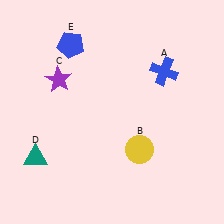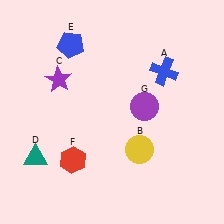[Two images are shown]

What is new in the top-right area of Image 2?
A purple circle (G) was added in the top-right area of Image 2.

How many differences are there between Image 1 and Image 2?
There are 2 differences between the two images.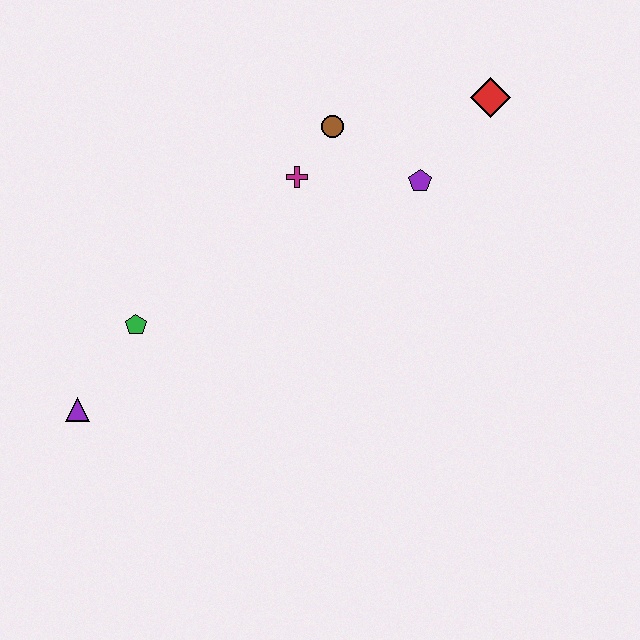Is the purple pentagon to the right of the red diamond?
No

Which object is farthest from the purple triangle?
The red diamond is farthest from the purple triangle.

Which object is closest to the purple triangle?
The green pentagon is closest to the purple triangle.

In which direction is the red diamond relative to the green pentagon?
The red diamond is to the right of the green pentagon.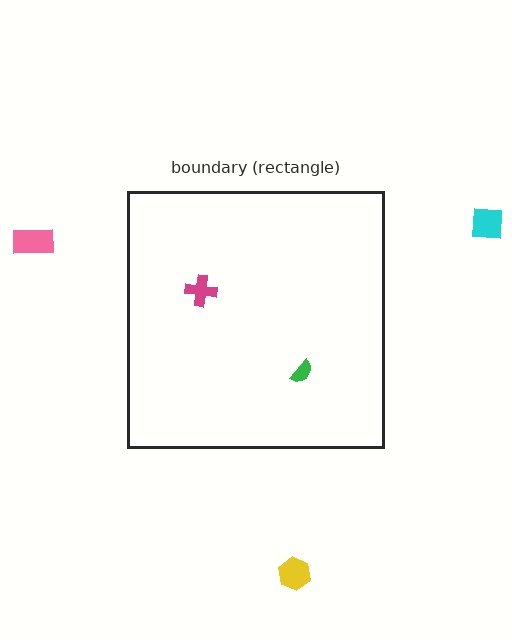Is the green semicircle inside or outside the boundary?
Inside.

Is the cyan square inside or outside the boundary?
Outside.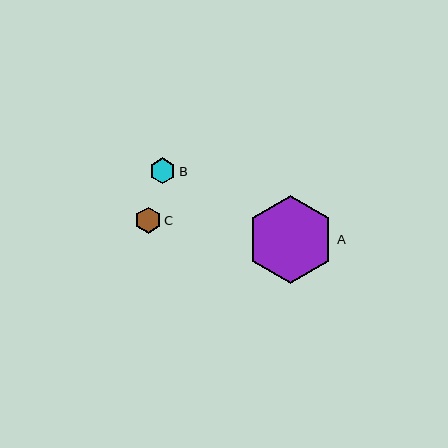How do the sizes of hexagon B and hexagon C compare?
Hexagon B and hexagon C are approximately the same size.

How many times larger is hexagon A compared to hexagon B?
Hexagon A is approximately 3.4 times the size of hexagon B.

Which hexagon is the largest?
Hexagon A is the largest with a size of approximately 88 pixels.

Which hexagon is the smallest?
Hexagon C is the smallest with a size of approximately 26 pixels.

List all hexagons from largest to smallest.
From largest to smallest: A, B, C.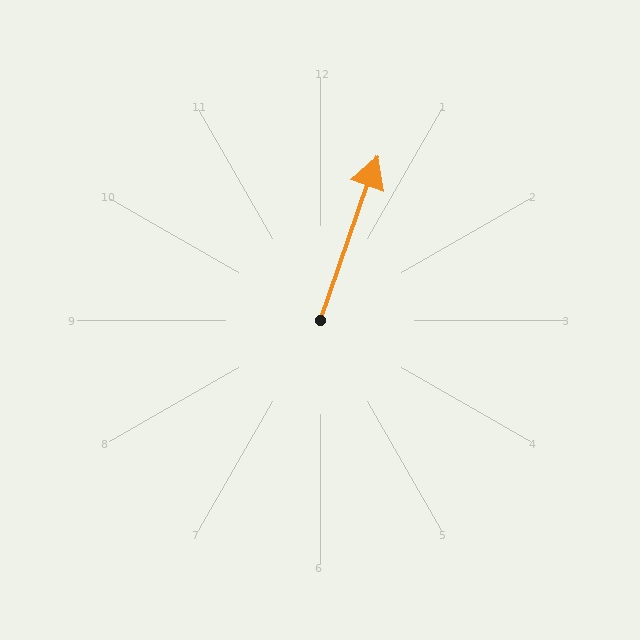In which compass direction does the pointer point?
North.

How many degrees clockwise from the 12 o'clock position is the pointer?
Approximately 19 degrees.